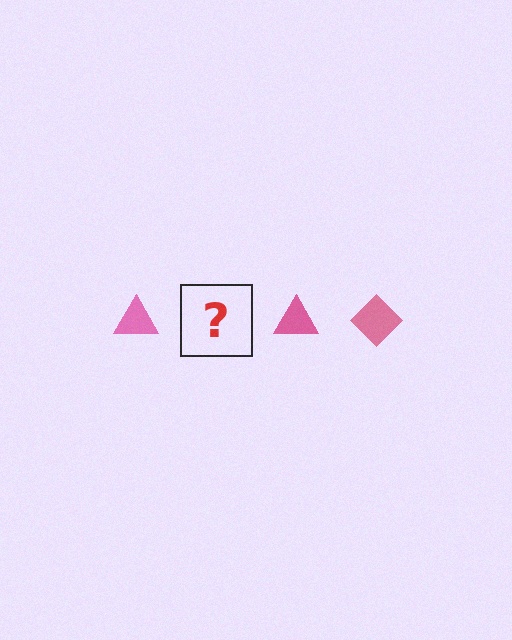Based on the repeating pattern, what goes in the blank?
The blank should be a pink diamond.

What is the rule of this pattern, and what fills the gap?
The rule is that the pattern cycles through triangle, diamond shapes in pink. The gap should be filled with a pink diamond.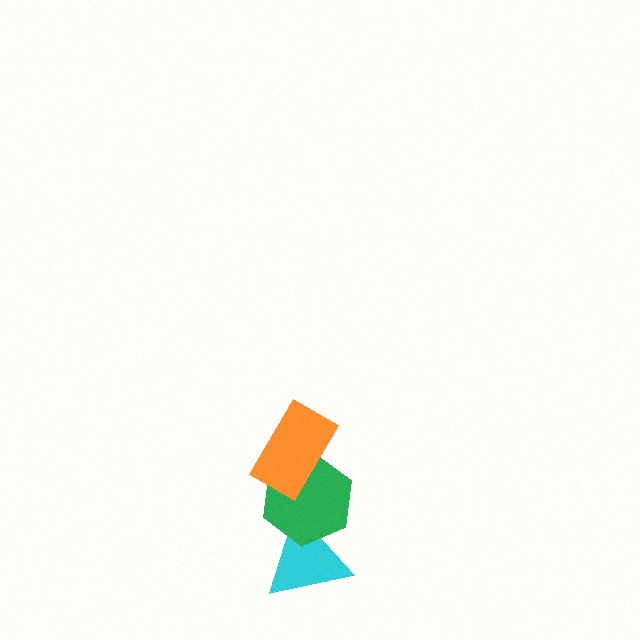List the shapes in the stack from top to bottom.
From top to bottom: the orange rectangle, the green hexagon, the cyan triangle.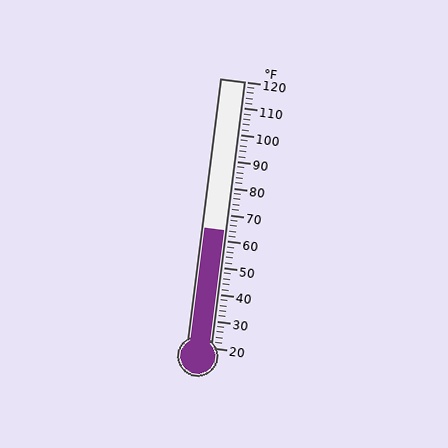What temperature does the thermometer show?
The thermometer shows approximately 64°F.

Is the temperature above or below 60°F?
The temperature is above 60°F.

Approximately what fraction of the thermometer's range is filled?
The thermometer is filled to approximately 45% of its range.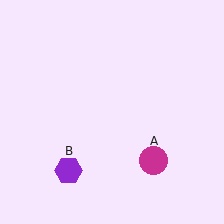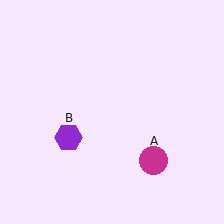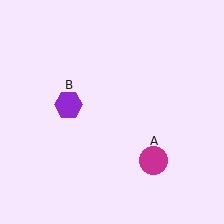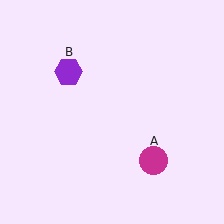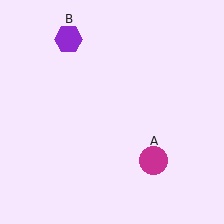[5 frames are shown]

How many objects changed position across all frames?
1 object changed position: purple hexagon (object B).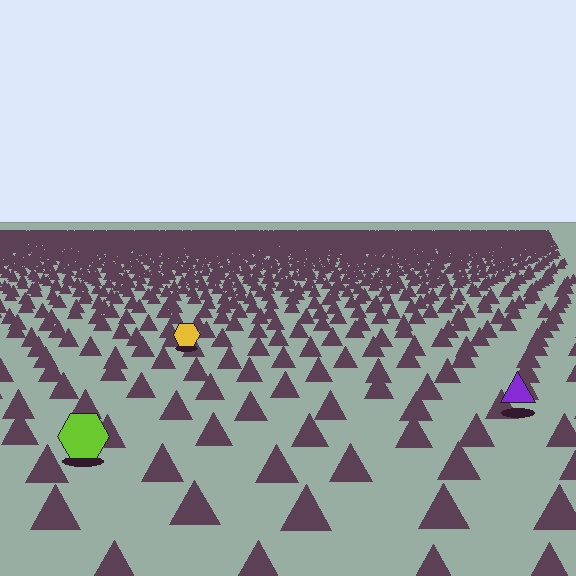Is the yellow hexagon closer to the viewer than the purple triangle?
No. The purple triangle is closer — you can tell from the texture gradient: the ground texture is coarser near it.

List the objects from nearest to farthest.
From nearest to farthest: the lime hexagon, the purple triangle, the yellow hexagon.